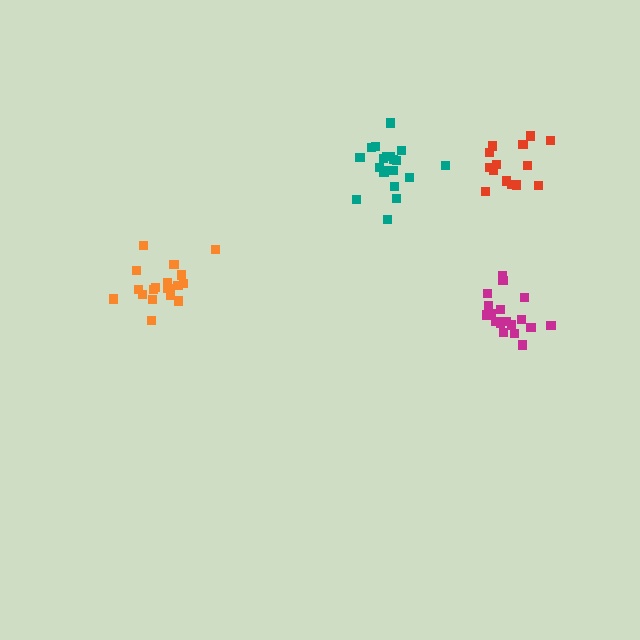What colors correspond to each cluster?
The clusters are colored: magenta, teal, red, orange.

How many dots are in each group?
Group 1: 20 dots, Group 2: 20 dots, Group 3: 14 dots, Group 4: 18 dots (72 total).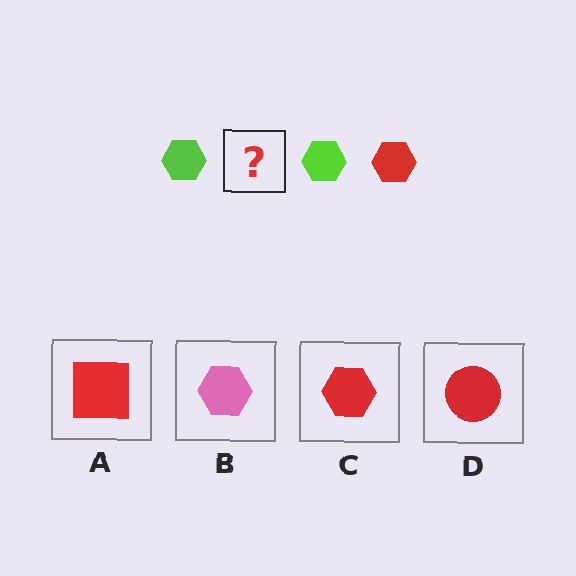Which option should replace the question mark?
Option C.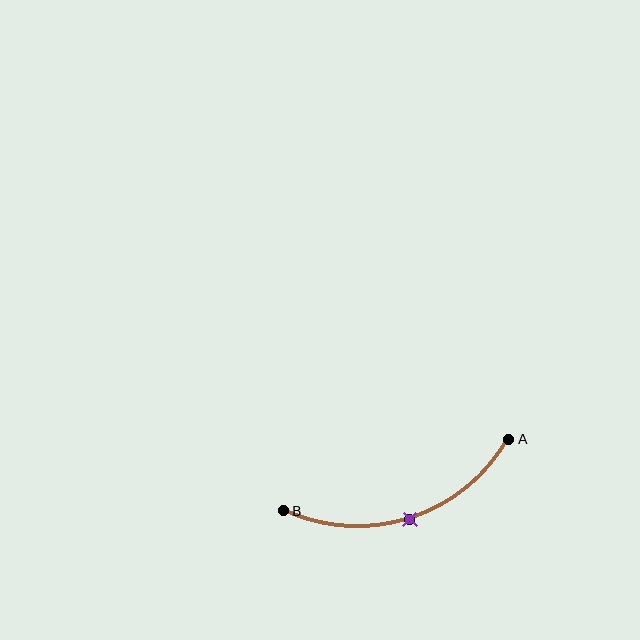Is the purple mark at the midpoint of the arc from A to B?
Yes. The purple mark lies on the arc at equal arc-length from both A and B — it is the arc midpoint.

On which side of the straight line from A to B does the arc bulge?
The arc bulges below the straight line connecting A and B.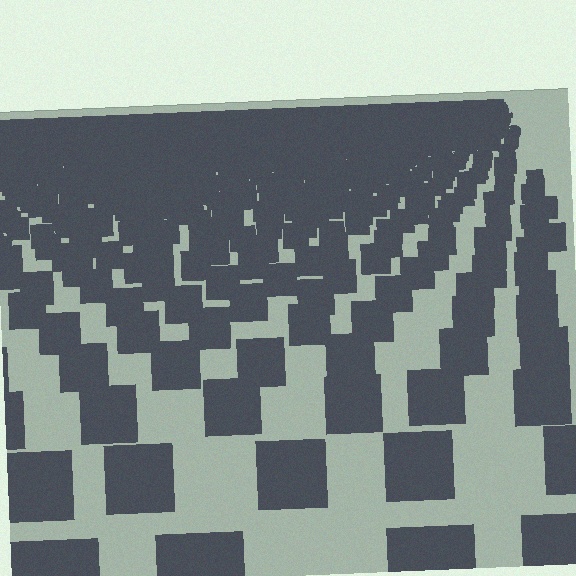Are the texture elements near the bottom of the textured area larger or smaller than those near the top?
Larger. Near the bottom, elements are closer to the viewer and appear at a bigger on-screen size.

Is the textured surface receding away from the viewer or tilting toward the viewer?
The surface is receding away from the viewer. Texture elements get smaller and denser toward the top.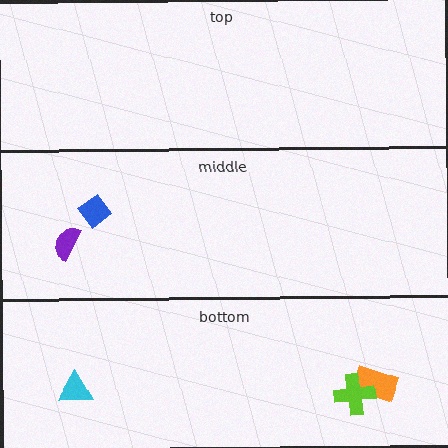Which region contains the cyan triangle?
The bottom region.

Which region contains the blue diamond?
The middle region.